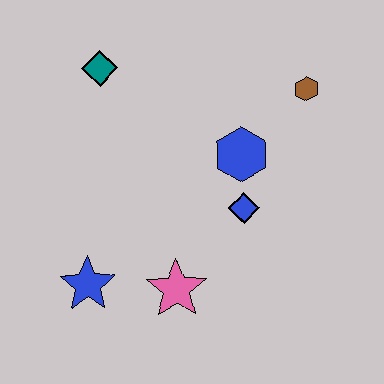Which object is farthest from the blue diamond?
The teal diamond is farthest from the blue diamond.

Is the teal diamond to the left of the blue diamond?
Yes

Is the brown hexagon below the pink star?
No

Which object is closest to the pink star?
The blue star is closest to the pink star.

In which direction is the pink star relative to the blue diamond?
The pink star is below the blue diamond.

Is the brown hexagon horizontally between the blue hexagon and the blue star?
No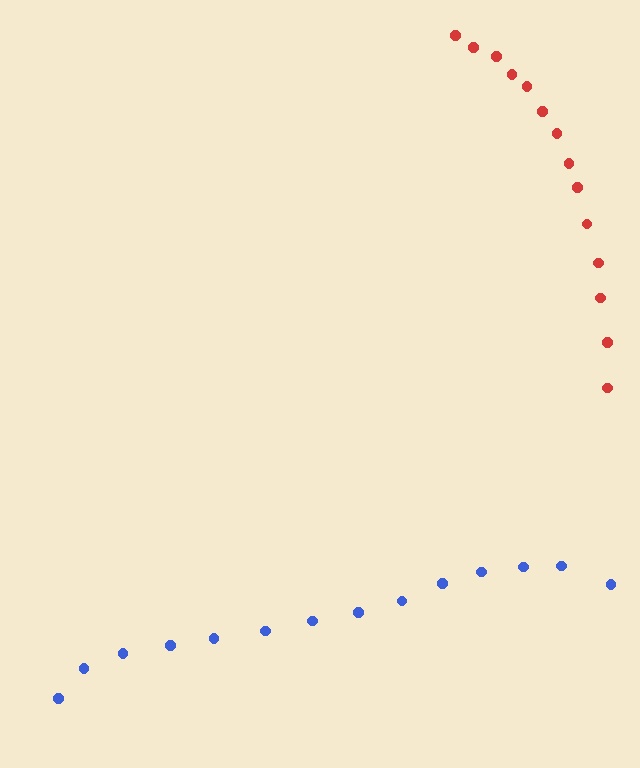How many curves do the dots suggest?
There are 2 distinct paths.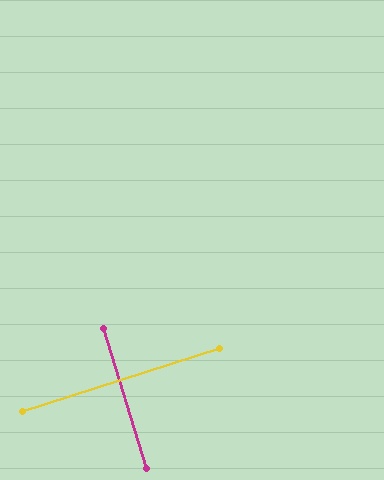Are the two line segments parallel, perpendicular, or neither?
Perpendicular — they meet at approximately 90°.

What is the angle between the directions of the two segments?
Approximately 90 degrees.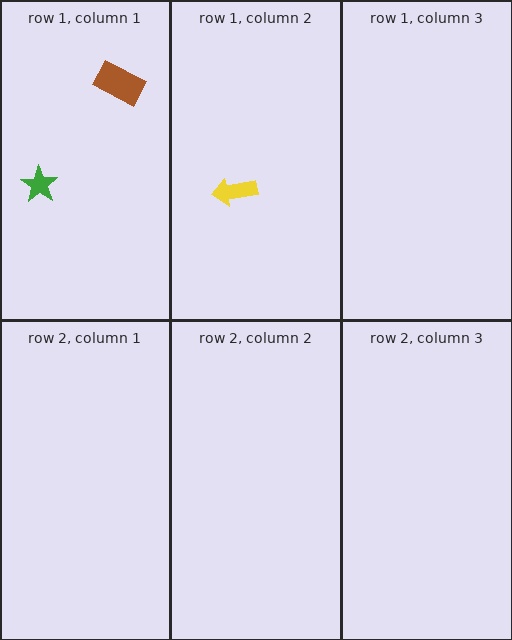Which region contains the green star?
The row 1, column 1 region.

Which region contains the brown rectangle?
The row 1, column 1 region.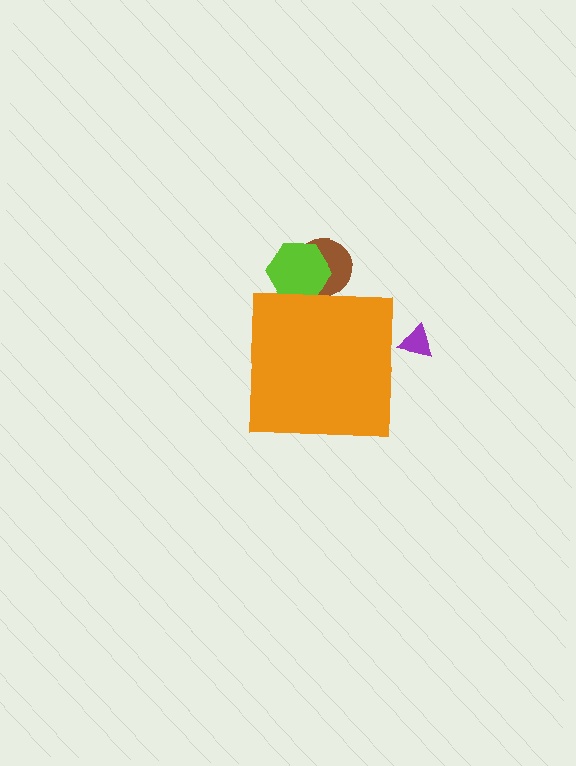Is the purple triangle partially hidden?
Yes, the purple triangle is partially hidden behind the orange square.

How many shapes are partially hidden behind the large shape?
3 shapes are partially hidden.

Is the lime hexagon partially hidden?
Yes, the lime hexagon is partially hidden behind the orange square.